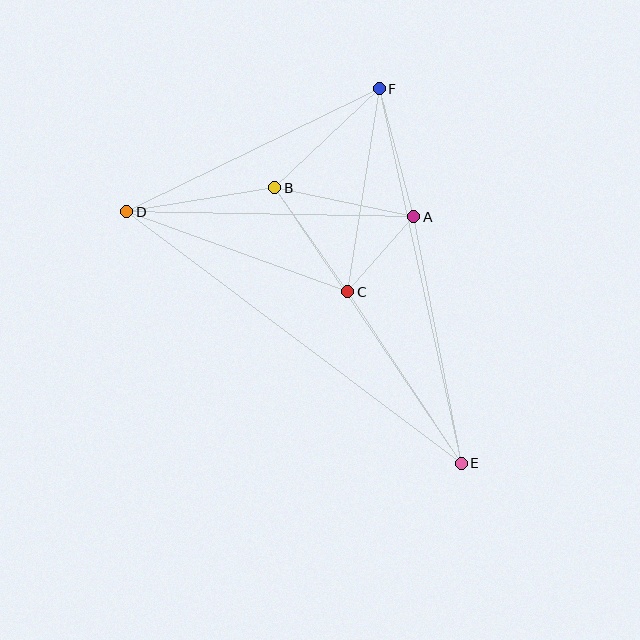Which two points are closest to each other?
Points A and C are closest to each other.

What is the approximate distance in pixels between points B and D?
The distance between B and D is approximately 150 pixels.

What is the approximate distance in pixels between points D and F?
The distance between D and F is approximately 281 pixels.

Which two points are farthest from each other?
Points D and E are farthest from each other.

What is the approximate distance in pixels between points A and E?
The distance between A and E is approximately 251 pixels.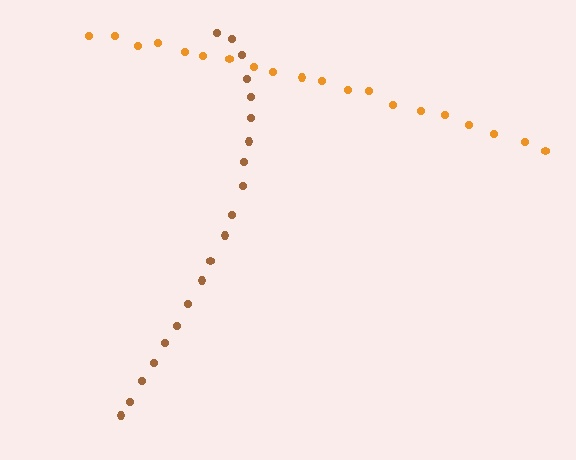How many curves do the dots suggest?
There are 2 distinct paths.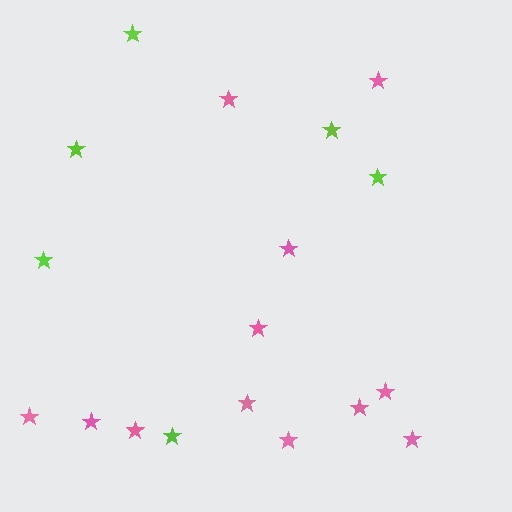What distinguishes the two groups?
There are 2 groups: one group of pink stars (12) and one group of lime stars (6).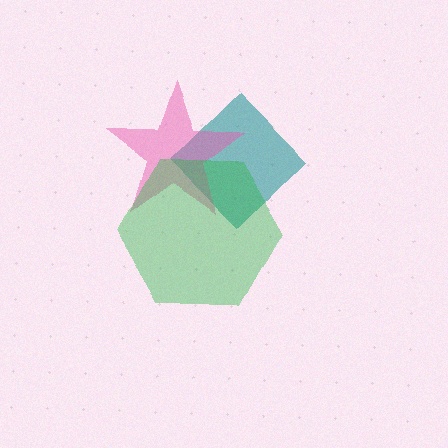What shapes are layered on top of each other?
The layered shapes are: a teal diamond, a pink star, a green hexagon.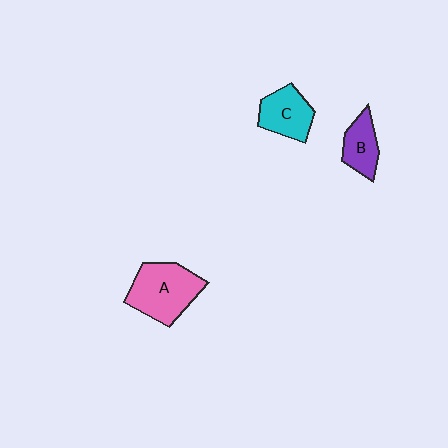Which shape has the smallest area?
Shape B (purple).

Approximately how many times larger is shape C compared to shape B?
Approximately 1.3 times.